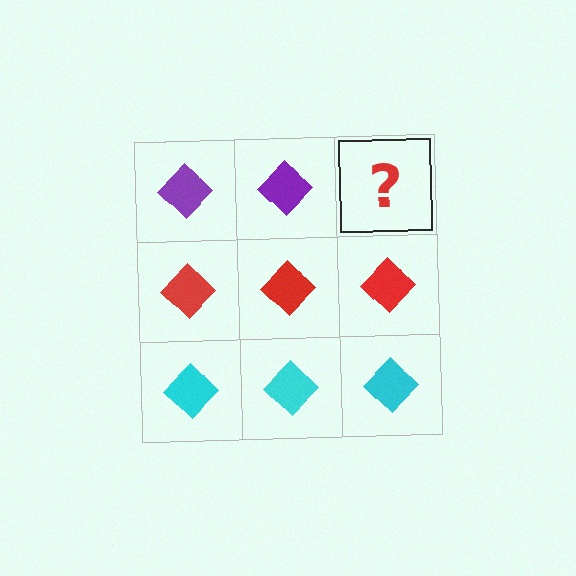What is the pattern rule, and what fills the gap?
The rule is that each row has a consistent color. The gap should be filled with a purple diamond.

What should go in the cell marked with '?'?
The missing cell should contain a purple diamond.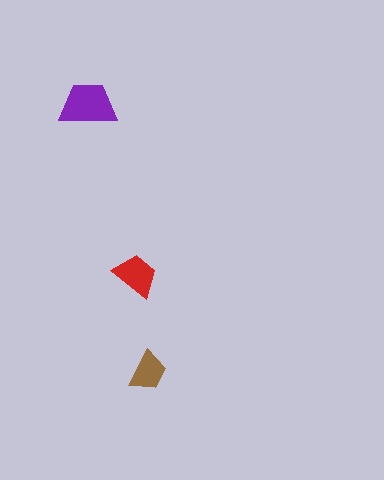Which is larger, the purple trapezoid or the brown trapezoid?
The purple one.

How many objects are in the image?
There are 3 objects in the image.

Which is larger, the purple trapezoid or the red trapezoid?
The purple one.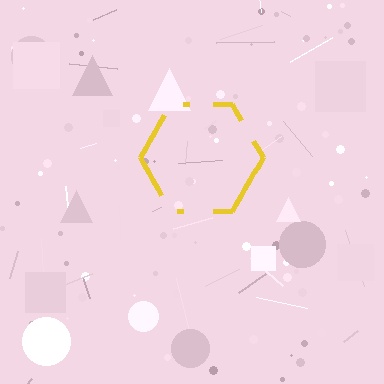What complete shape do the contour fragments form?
The contour fragments form a hexagon.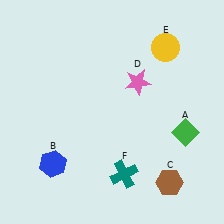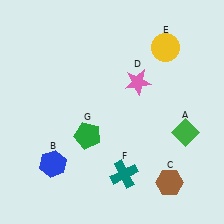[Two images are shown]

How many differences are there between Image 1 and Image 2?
There is 1 difference between the two images.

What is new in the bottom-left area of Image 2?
A green pentagon (G) was added in the bottom-left area of Image 2.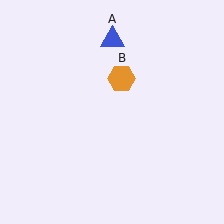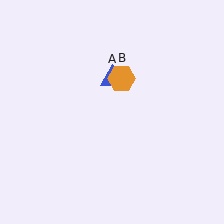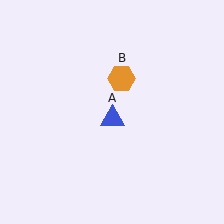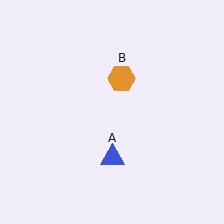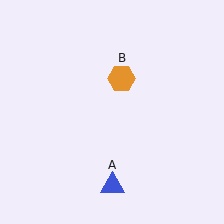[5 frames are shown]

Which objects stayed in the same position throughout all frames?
Orange hexagon (object B) remained stationary.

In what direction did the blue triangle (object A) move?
The blue triangle (object A) moved down.